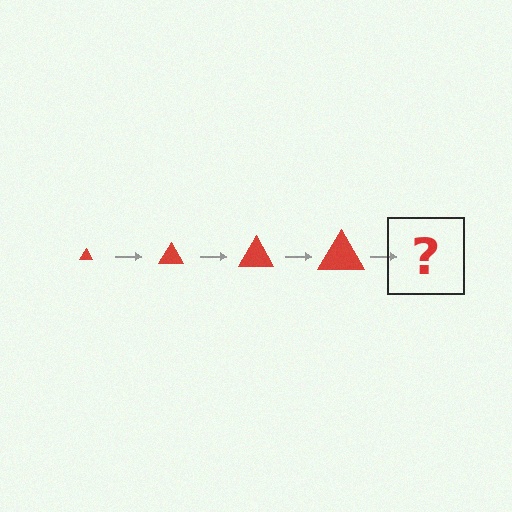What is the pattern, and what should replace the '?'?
The pattern is that the triangle gets progressively larger each step. The '?' should be a red triangle, larger than the previous one.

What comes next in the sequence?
The next element should be a red triangle, larger than the previous one.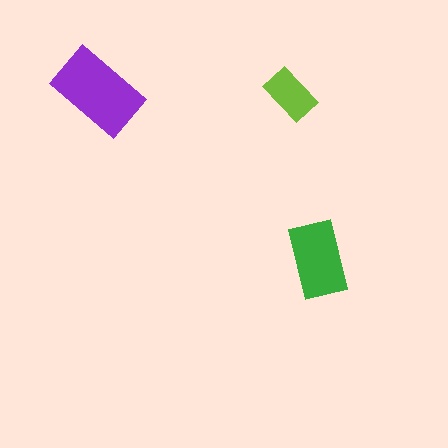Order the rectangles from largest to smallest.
the purple one, the green one, the lime one.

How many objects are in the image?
There are 3 objects in the image.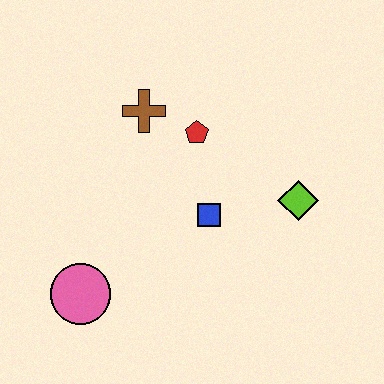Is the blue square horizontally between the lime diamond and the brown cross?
Yes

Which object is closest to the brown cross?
The red pentagon is closest to the brown cross.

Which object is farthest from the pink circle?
The lime diamond is farthest from the pink circle.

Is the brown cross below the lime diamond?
No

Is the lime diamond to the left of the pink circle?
No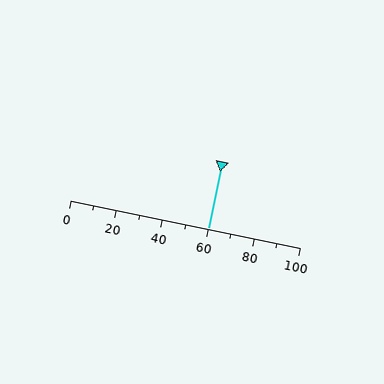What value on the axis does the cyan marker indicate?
The marker indicates approximately 60.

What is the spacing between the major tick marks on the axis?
The major ticks are spaced 20 apart.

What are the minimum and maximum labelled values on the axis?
The axis runs from 0 to 100.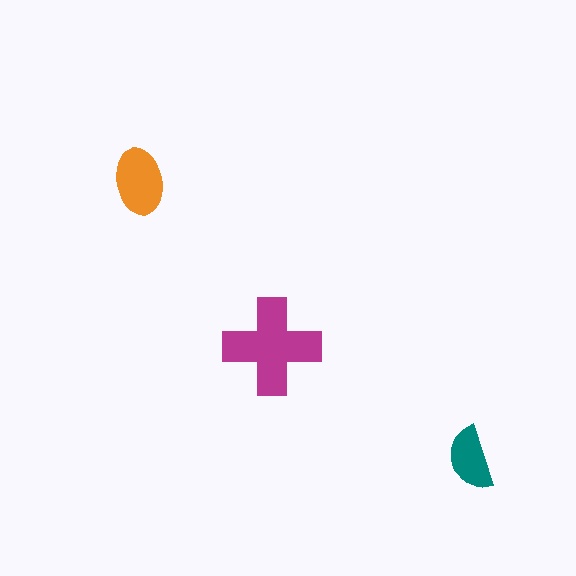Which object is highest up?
The orange ellipse is topmost.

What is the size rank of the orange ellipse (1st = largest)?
2nd.